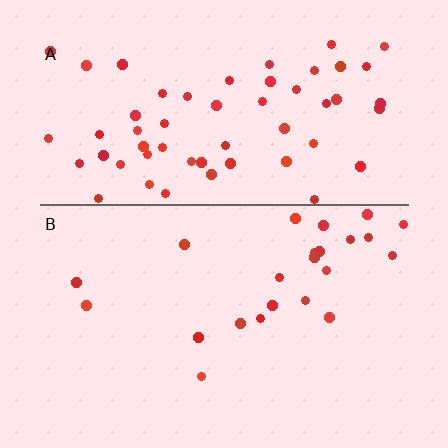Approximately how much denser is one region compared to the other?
Approximately 2.5× — region A over region B.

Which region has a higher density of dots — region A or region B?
A (the top).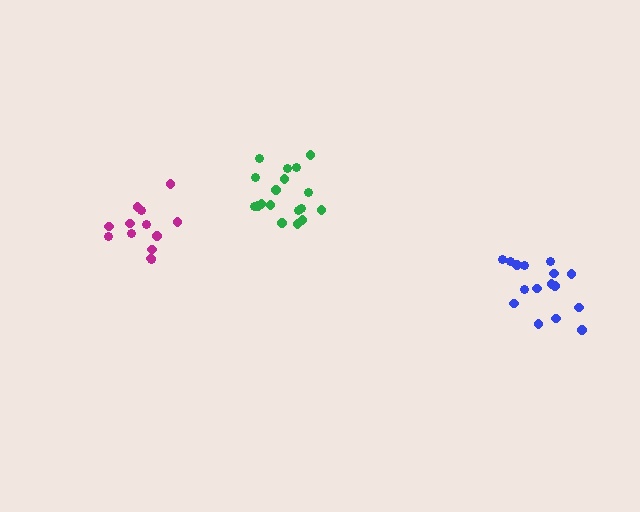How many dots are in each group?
Group 1: 18 dots, Group 2: 16 dots, Group 3: 13 dots (47 total).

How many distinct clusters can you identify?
There are 3 distinct clusters.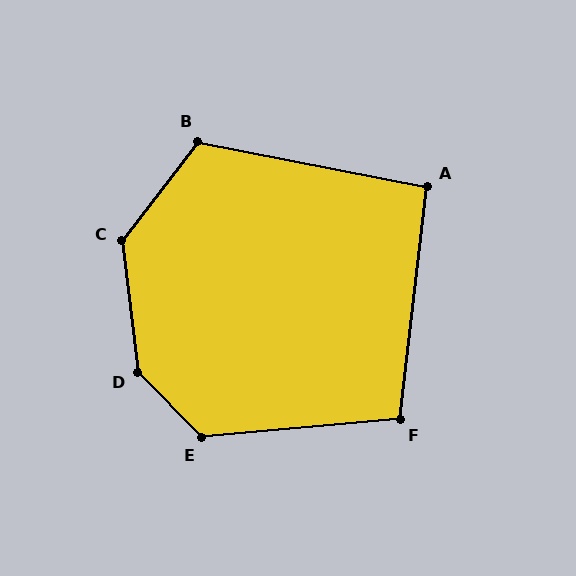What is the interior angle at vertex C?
Approximately 136 degrees (obtuse).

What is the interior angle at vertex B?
Approximately 116 degrees (obtuse).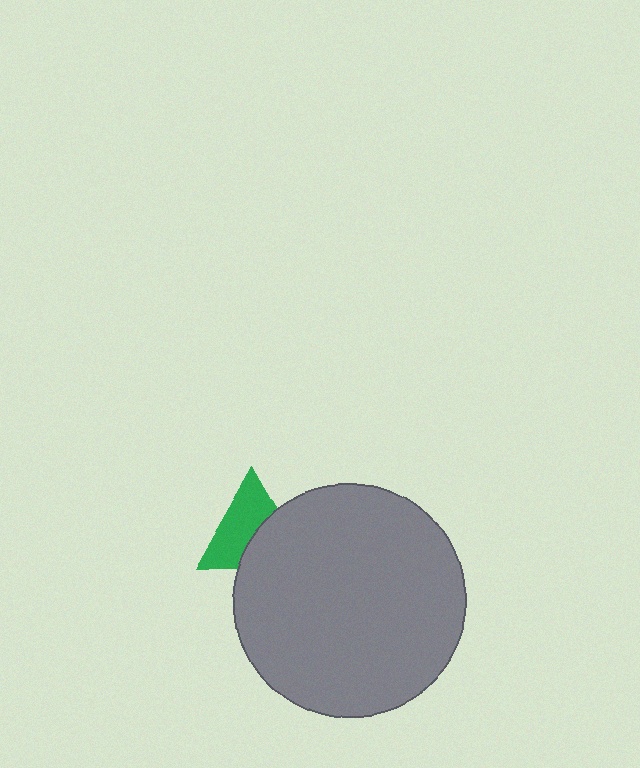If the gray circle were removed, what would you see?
You would see the complete green triangle.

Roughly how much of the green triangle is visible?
About half of it is visible (roughly 59%).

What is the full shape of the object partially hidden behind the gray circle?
The partially hidden object is a green triangle.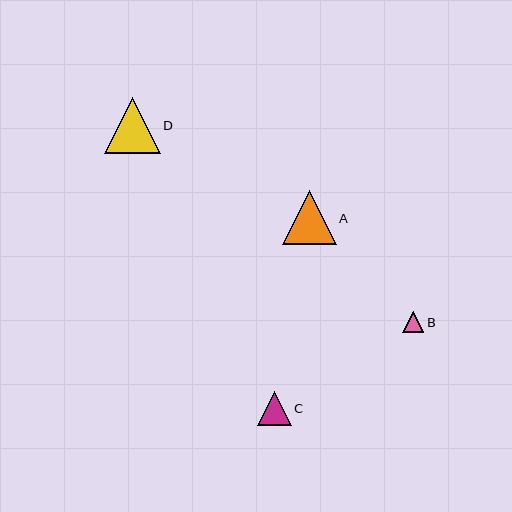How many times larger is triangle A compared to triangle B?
Triangle A is approximately 2.5 times the size of triangle B.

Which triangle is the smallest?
Triangle B is the smallest with a size of approximately 21 pixels.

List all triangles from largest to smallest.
From largest to smallest: D, A, C, B.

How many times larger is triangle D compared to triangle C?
Triangle D is approximately 1.7 times the size of triangle C.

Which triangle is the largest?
Triangle D is the largest with a size of approximately 56 pixels.